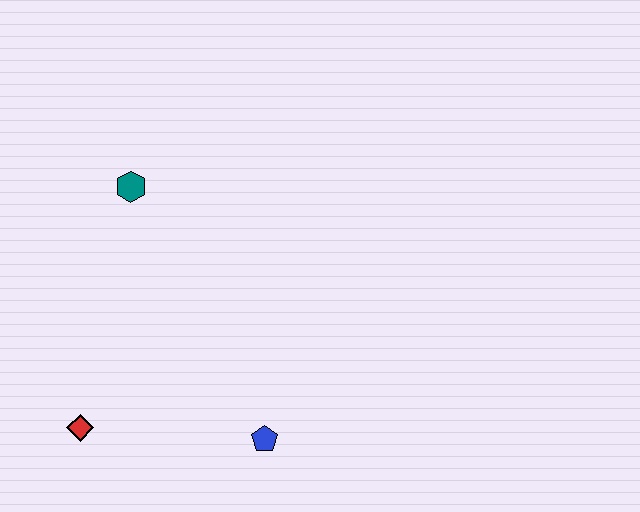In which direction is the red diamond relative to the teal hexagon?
The red diamond is below the teal hexagon.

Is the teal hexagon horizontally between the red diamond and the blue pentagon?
Yes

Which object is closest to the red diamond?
The blue pentagon is closest to the red diamond.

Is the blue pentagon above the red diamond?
No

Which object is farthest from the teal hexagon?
The blue pentagon is farthest from the teal hexagon.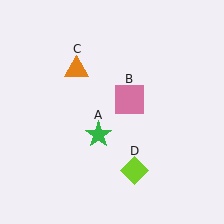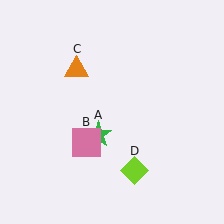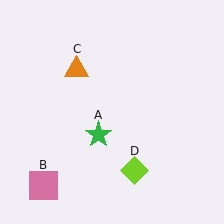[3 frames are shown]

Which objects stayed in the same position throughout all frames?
Green star (object A) and orange triangle (object C) and lime diamond (object D) remained stationary.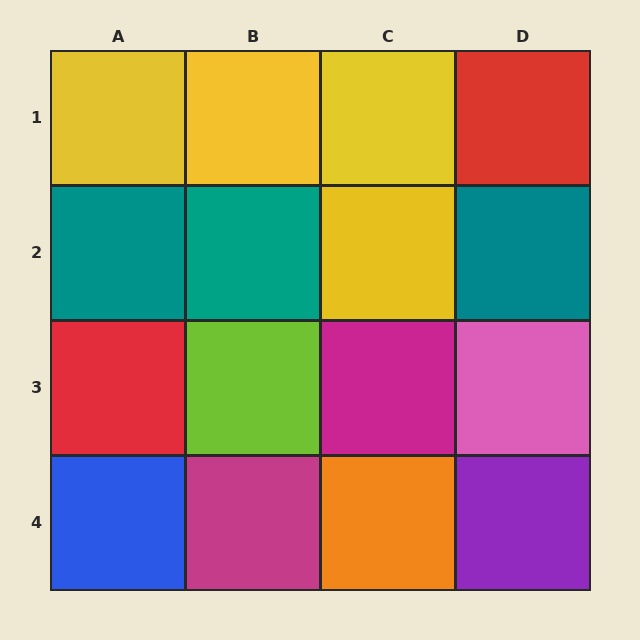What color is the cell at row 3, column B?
Lime.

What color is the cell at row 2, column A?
Teal.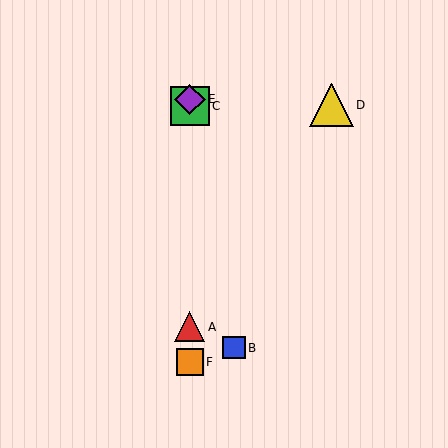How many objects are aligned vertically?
4 objects (A, C, E, F) are aligned vertically.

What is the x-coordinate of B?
Object B is at x≈234.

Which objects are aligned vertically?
Objects A, C, E, F are aligned vertically.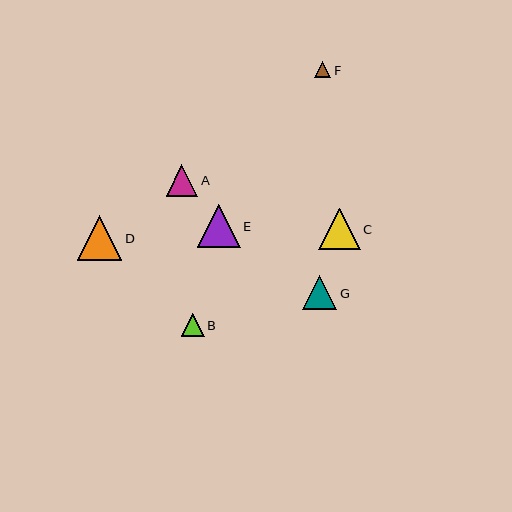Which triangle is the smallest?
Triangle F is the smallest with a size of approximately 16 pixels.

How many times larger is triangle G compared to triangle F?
Triangle G is approximately 2.1 times the size of triangle F.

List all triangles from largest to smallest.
From largest to smallest: D, E, C, G, A, B, F.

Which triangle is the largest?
Triangle D is the largest with a size of approximately 45 pixels.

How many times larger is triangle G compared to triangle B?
Triangle G is approximately 1.5 times the size of triangle B.